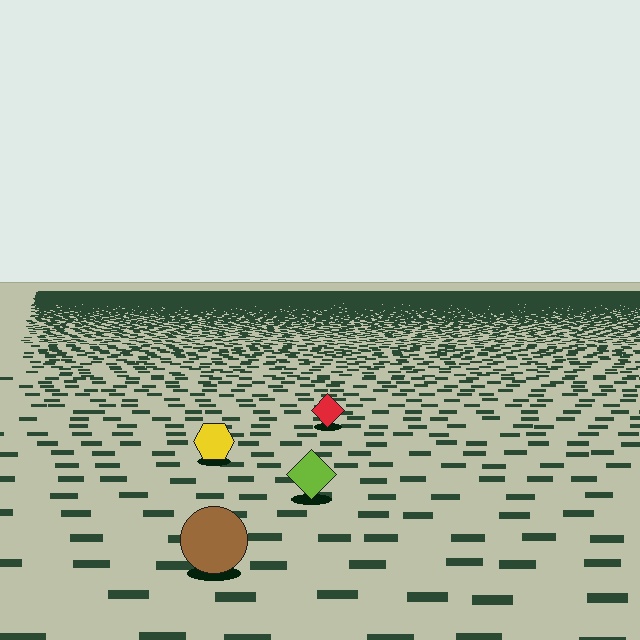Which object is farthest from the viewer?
The red diamond is farthest from the viewer. It appears smaller and the ground texture around it is denser.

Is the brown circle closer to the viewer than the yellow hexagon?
Yes. The brown circle is closer — you can tell from the texture gradient: the ground texture is coarser near it.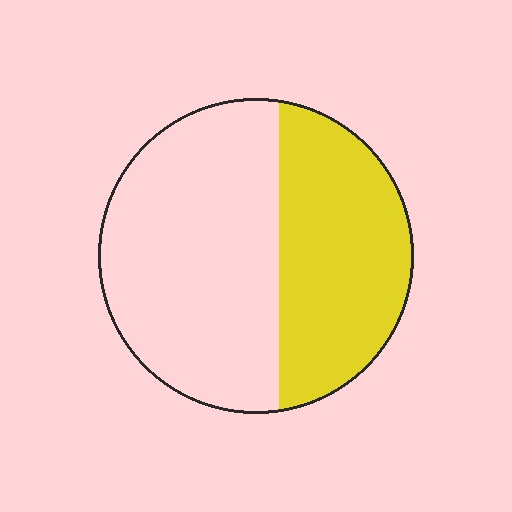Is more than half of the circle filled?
No.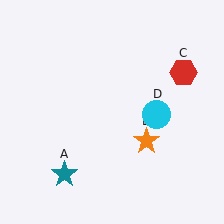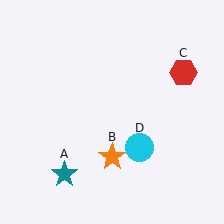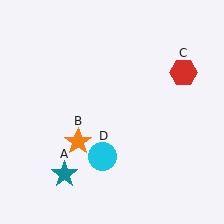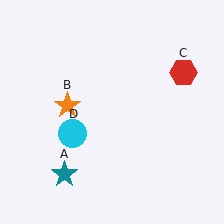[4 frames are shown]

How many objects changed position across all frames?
2 objects changed position: orange star (object B), cyan circle (object D).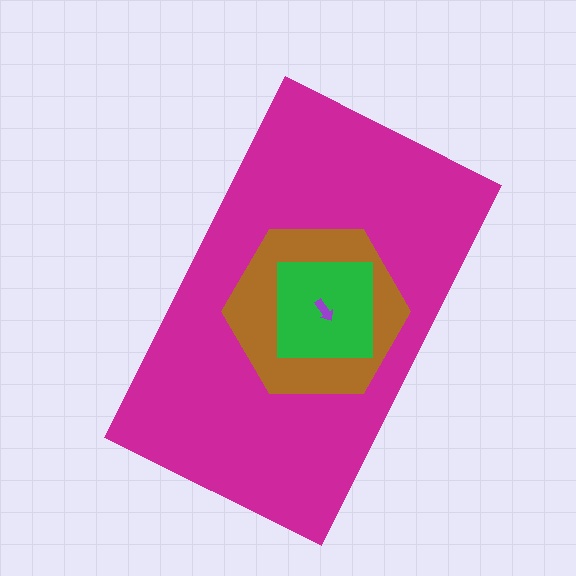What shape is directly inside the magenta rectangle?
The brown hexagon.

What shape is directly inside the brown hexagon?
The green square.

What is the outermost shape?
The magenta rectangle.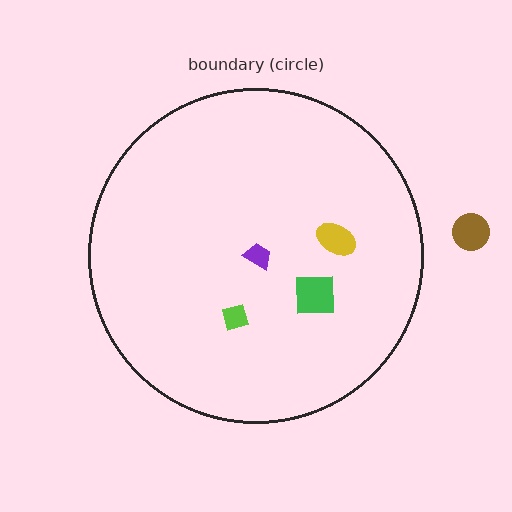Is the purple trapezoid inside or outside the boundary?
Inside.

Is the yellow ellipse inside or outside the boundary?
Inside.